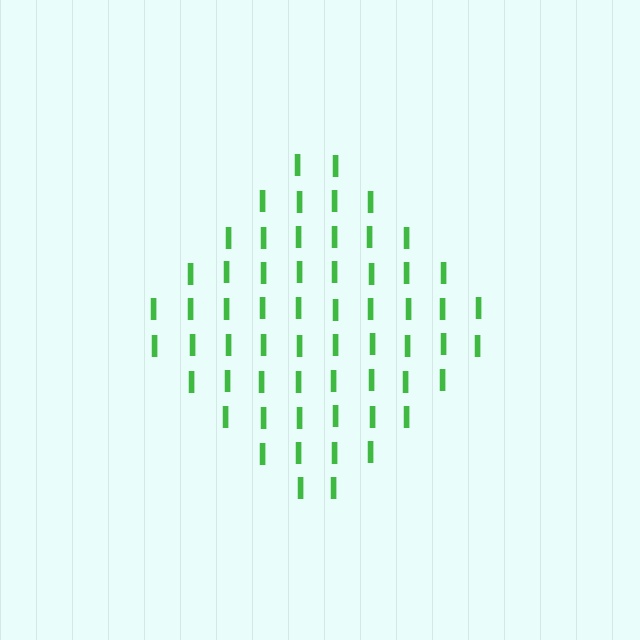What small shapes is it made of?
It is made of small letter I's.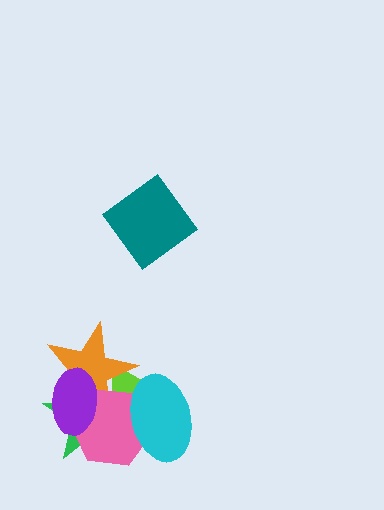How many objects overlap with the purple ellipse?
4 objects overlap with the purple ellipse.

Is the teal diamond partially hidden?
No, no other shape covers it.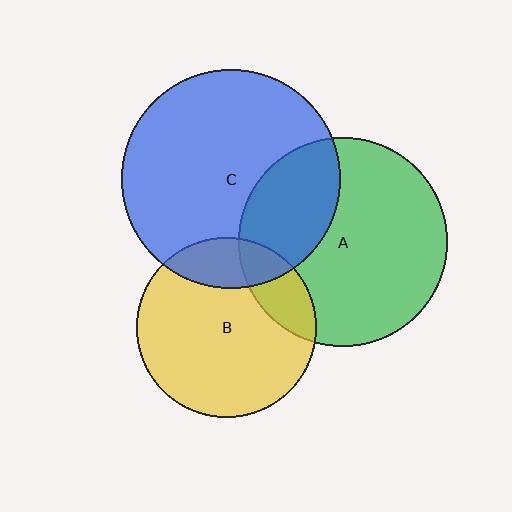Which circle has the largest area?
Circle C (blue).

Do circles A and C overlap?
Yes.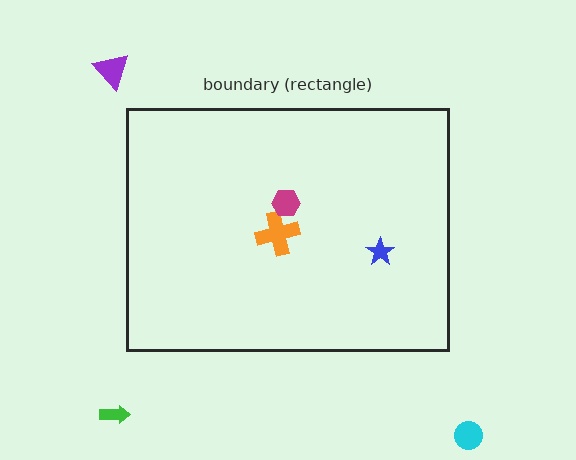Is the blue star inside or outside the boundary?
Inside.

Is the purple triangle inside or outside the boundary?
Outside.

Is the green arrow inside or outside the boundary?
Outside.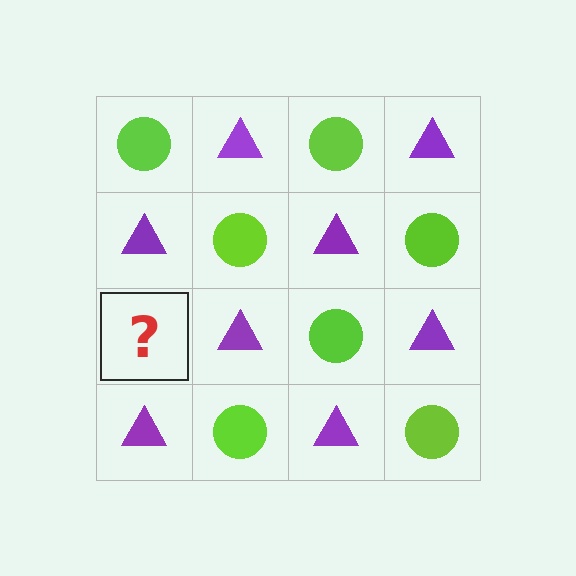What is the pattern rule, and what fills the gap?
The rule is that it alternates lime circle and purple triangle in a checkerboard pattern. The gap should be filled with a lime circle.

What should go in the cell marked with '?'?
The missing cell should contain a lime circle.